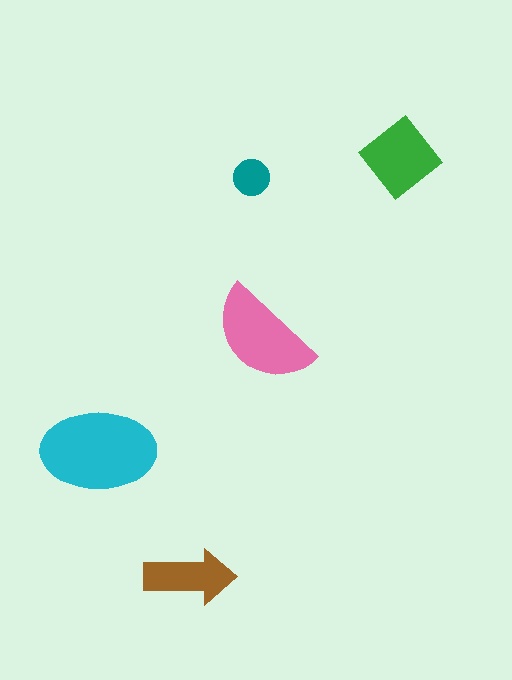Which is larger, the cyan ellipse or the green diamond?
The cyan ellipse.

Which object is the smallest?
The teal circle.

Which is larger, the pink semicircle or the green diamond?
The pink semicircle.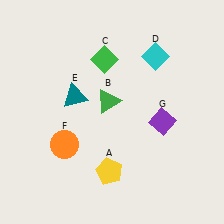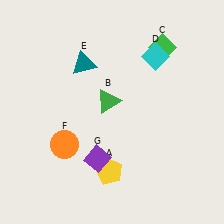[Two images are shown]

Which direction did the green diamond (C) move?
The green diamond (C) moved right.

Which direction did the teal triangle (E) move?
The teal triangle (E) moved up.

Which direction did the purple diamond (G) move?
The purple diamond (G) moved left.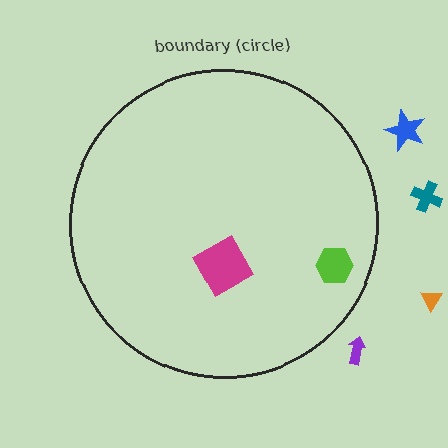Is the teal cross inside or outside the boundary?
Outside.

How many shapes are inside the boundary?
2 inside, 4 outside.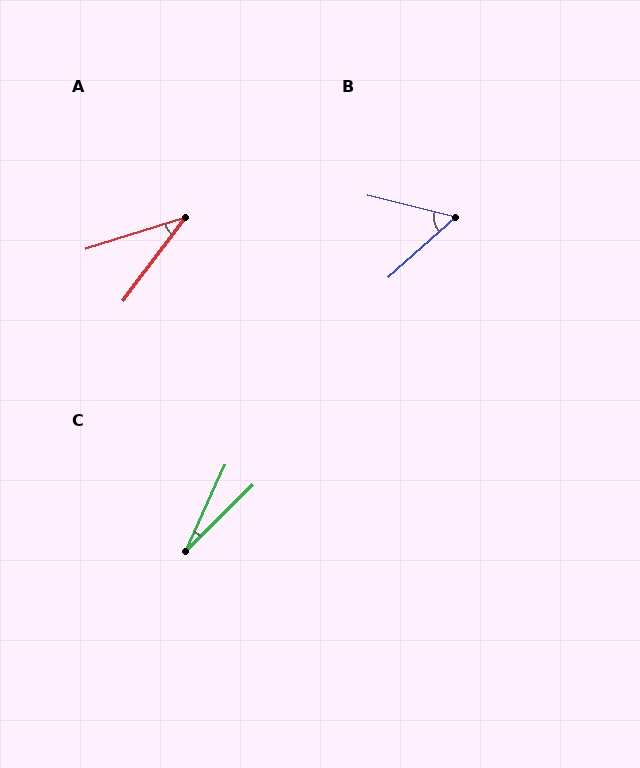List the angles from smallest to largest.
C (21°), A (36°), B (55°).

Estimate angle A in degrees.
Approximately 36 degrees.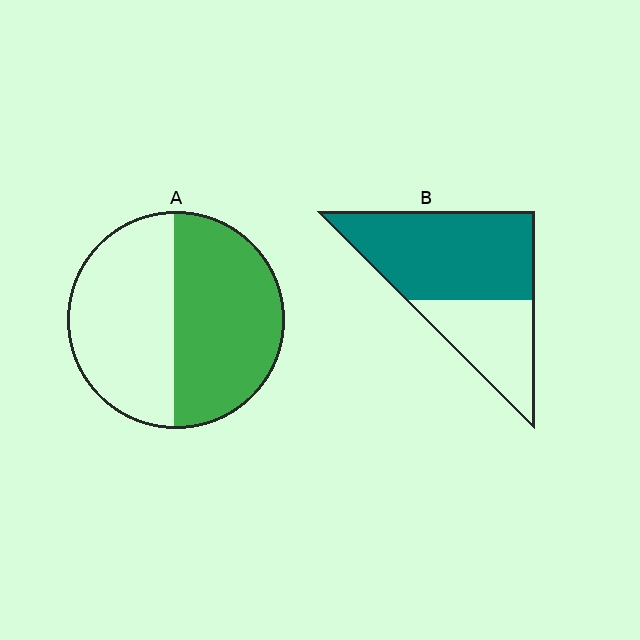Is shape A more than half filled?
Roughly half.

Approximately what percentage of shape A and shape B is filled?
A is approximately 50% and B is approximately 65%.